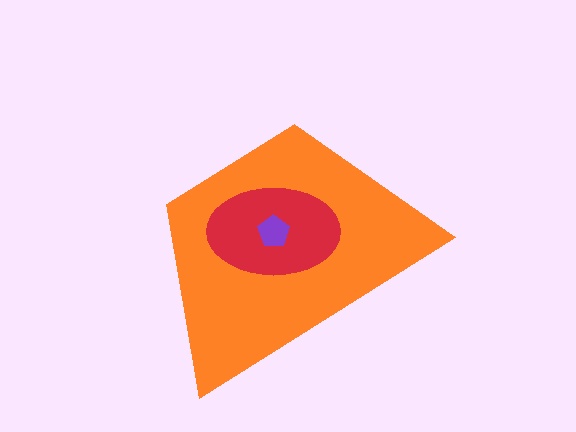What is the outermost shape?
The orange trapezoid.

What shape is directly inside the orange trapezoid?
The red ellipse.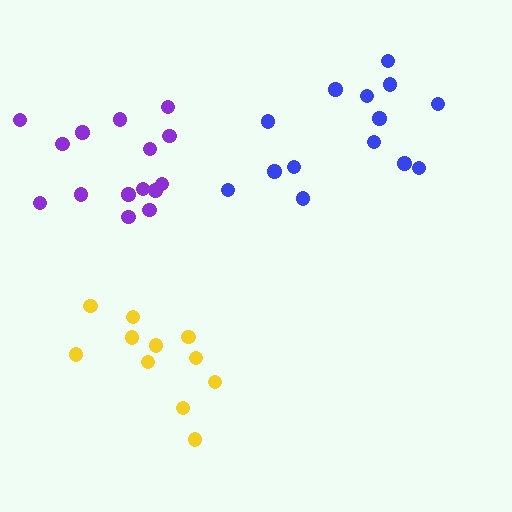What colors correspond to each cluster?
The clusters are colored: purple, yellow, blue.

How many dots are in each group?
Group 1: 15 dots, Group 2: 11 dots, Group 3: 14 dots (40 total).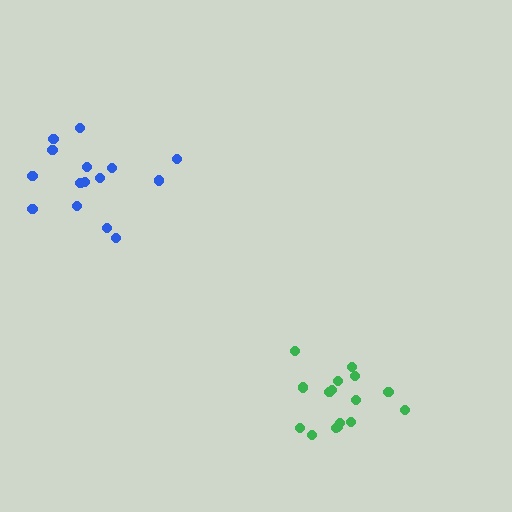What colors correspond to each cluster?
The clusters are colored: green, blue.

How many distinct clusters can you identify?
There are 2 distinct clusters.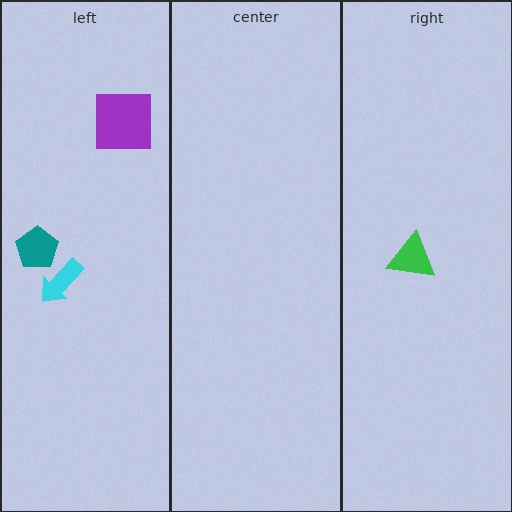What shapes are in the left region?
The teal pentagon, the cyan arrow, the purple square.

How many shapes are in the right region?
1.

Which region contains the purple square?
The left region.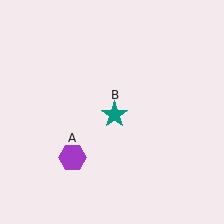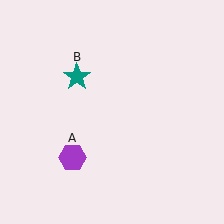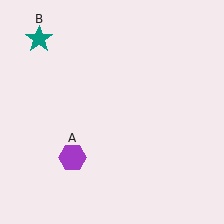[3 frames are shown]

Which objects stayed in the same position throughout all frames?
Purple hexagon (object A) remained stationary.